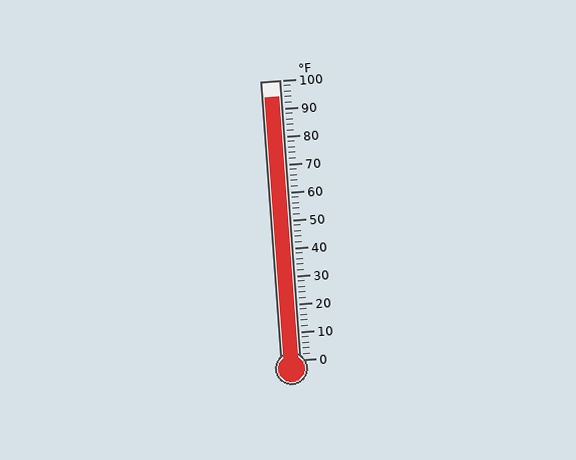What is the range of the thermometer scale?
The thermometer scale ranges from 0°F to 100°F.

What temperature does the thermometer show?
The thermometer shows approximately 94°F.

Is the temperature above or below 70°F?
The temperature is above 70°F.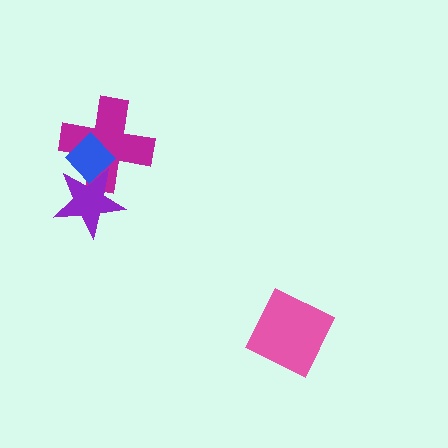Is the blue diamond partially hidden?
Yes, it is partially covered by another shape.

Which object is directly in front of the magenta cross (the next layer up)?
The blue diamond is directly in front of the magenta cross.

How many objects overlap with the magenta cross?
2 objects overlap with the magenta cross.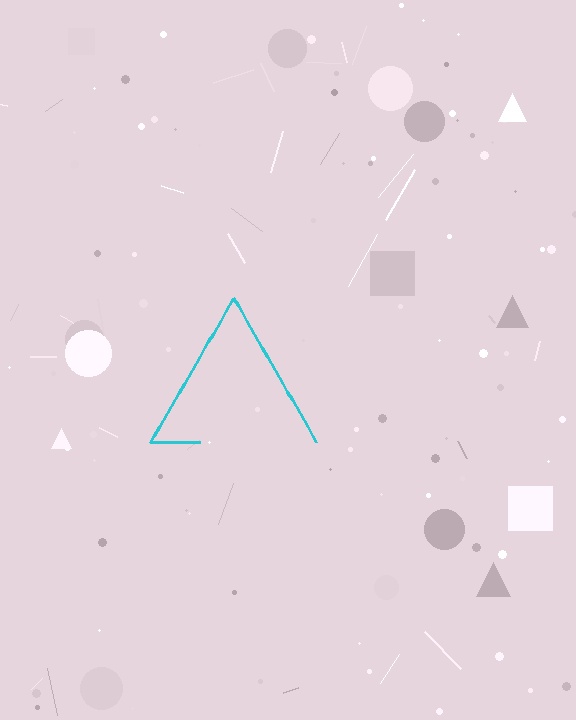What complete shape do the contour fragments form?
The contour fragments form a triangle.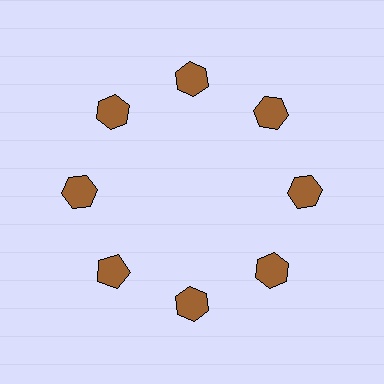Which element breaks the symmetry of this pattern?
The brown pentagon at roughly the 8 o'clock position breaks the symmetry. All other shapes are brown hexagons.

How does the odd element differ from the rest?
It has a different shape: pentagon instead of hexagon.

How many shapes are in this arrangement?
There are 8 shapes arranged in a ring pattern.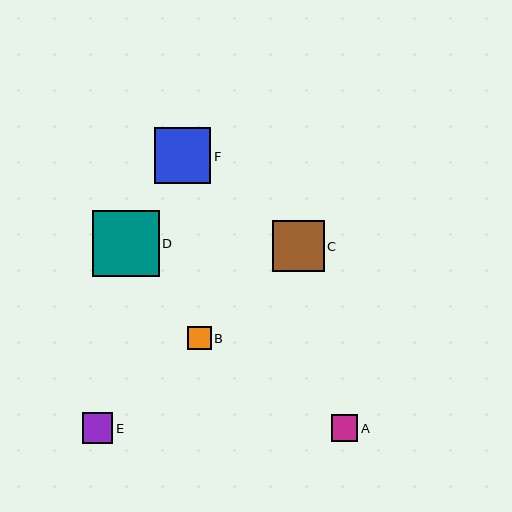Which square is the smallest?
Square B is the smallest with a size of approximately 23 pixels.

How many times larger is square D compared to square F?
Square D is approximately 1.2 times the size of square F.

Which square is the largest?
Square D is the largest with a size of approximately 66 pixels.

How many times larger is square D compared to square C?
Square D is approximately 1.3 times the size of square C.